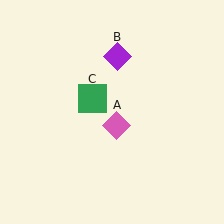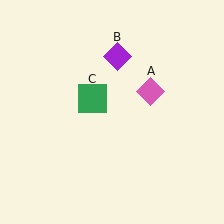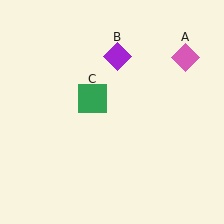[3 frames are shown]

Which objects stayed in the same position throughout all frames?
Purple diamond (object B) and green square (object C) remained stationary.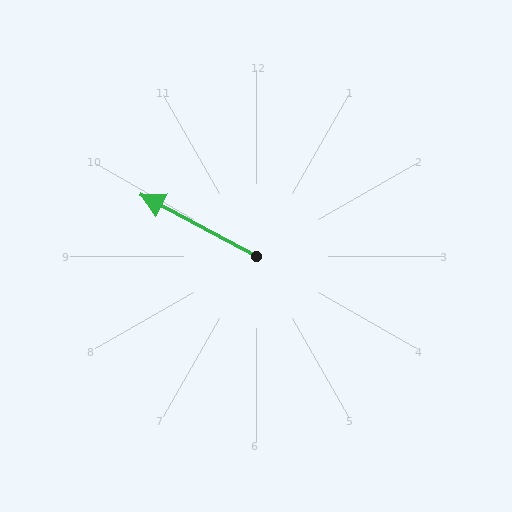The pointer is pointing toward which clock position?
Roughly 10 o'clock.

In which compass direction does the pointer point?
Northwest.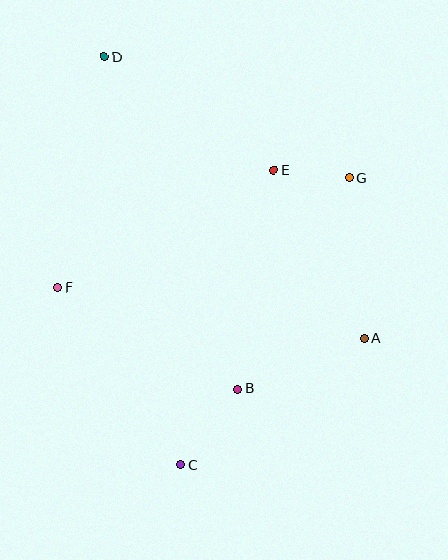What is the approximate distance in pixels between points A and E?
The distance between A and E is approximately 190 pixels.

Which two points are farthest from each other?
Points C and D are farthest from each other.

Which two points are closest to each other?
Points E and G are closest to each other.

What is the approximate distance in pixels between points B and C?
The distance between B and C is approximately 95 pixels.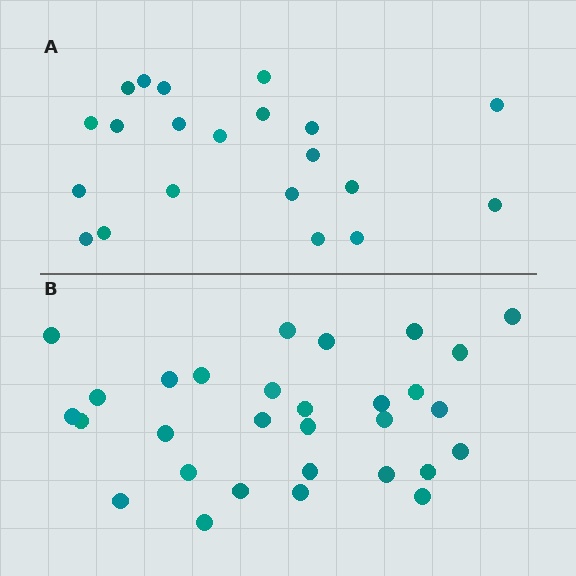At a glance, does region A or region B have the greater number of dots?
Region B (the bottom region) has more dots.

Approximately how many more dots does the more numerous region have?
Region B has roughly 8 or so more dots than region A.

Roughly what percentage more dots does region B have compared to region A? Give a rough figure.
About 45% more.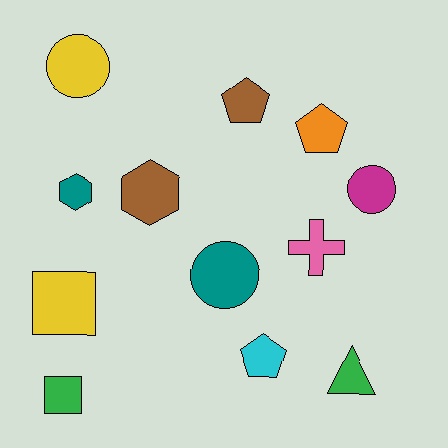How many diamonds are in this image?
There are no diamonds.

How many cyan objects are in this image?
There is 1 cyan object.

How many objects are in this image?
There are 12 objects.